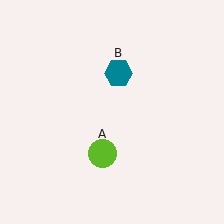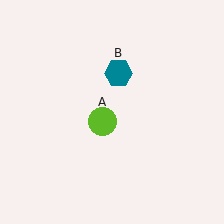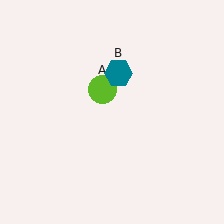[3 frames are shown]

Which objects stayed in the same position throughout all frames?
Teal hexagon (object B) remained stationary.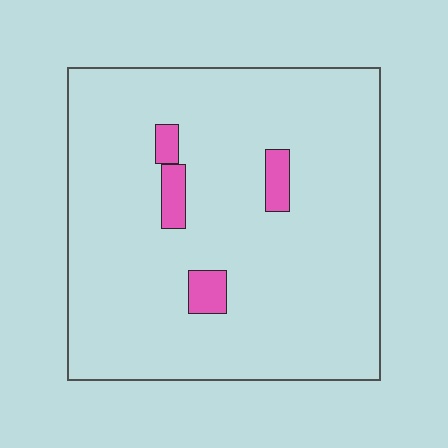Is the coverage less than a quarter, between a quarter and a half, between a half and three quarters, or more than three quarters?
Less than a quarter.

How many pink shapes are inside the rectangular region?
4.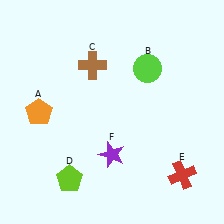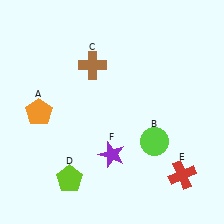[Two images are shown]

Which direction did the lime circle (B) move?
The lime circle (B) moved down.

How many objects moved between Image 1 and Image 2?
1 object moved between the two images.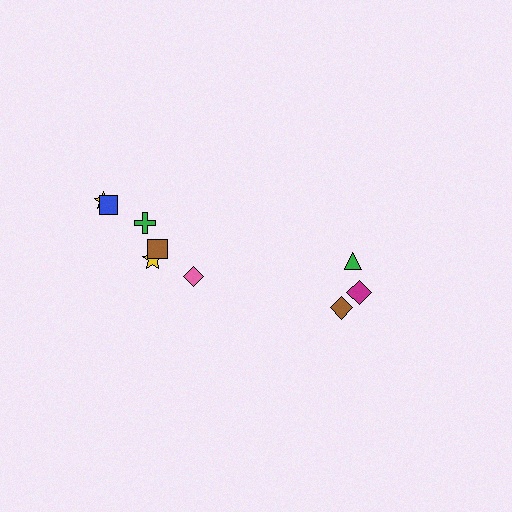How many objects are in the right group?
There are 3 objects.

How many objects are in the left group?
There are 6 objects.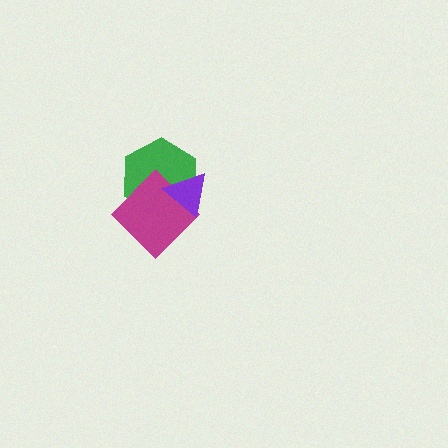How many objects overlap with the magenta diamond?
2 objects overlap with the magenta diamond.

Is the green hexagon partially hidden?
Yes, it is partially covered by another shape.